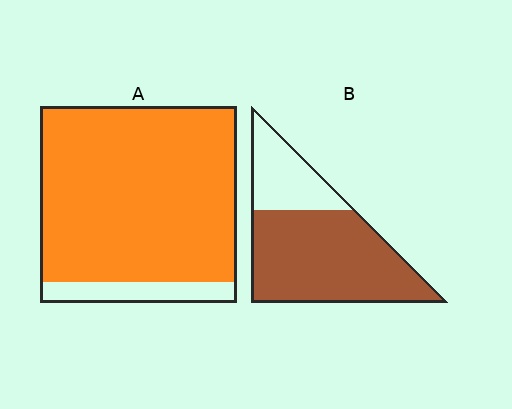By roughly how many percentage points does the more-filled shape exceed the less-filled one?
By roughly 15 percentage points (A over B).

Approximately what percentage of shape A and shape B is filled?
A is approximately 90% and B is approximately 70%.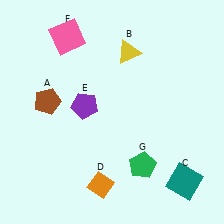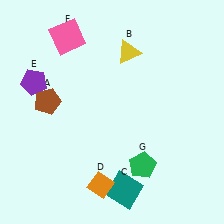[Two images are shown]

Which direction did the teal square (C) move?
The teal square (C) moved left.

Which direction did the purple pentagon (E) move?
The purple pentagon (E) moved left.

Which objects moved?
The objects that moved are: the teal square (C), the purple pentagon (E).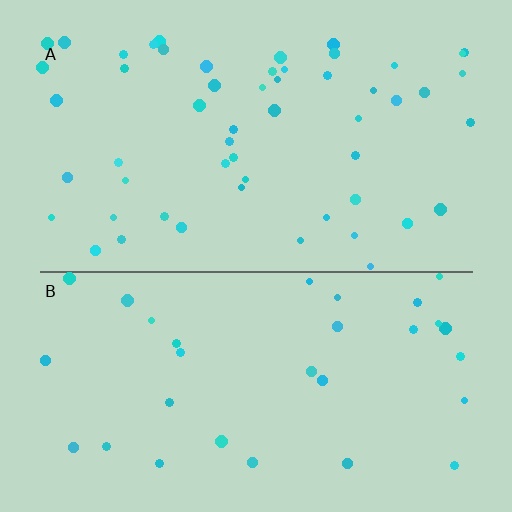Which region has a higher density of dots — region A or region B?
A (the top).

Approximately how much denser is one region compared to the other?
Approximately 1.8× — region A over region B.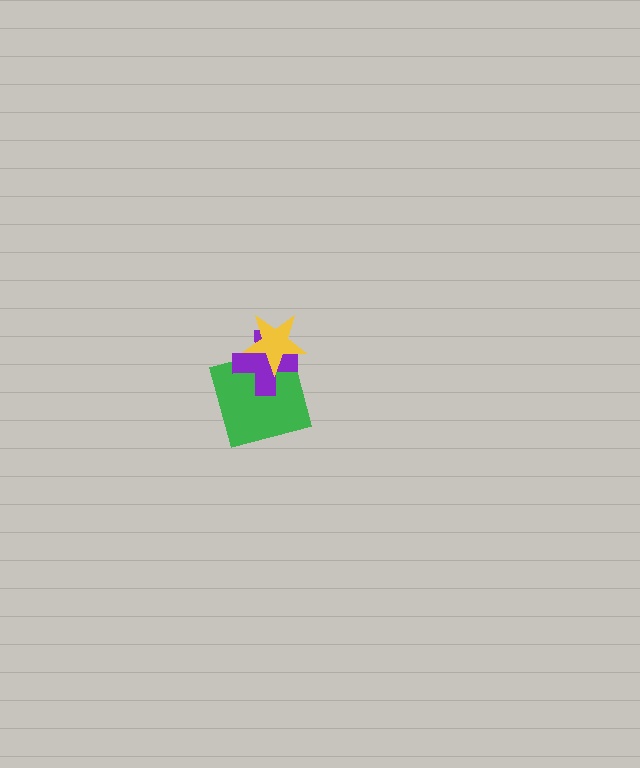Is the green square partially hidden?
Yes, it is partially covered by another shape.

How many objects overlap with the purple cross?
2 objects overlap with the purple cross.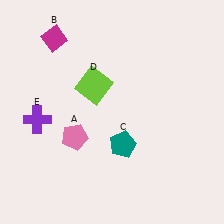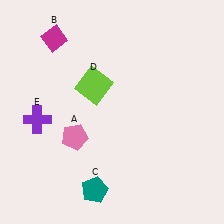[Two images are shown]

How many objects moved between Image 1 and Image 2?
1 object moved between the two images.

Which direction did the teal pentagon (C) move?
The teal pentagon (C) moved down.